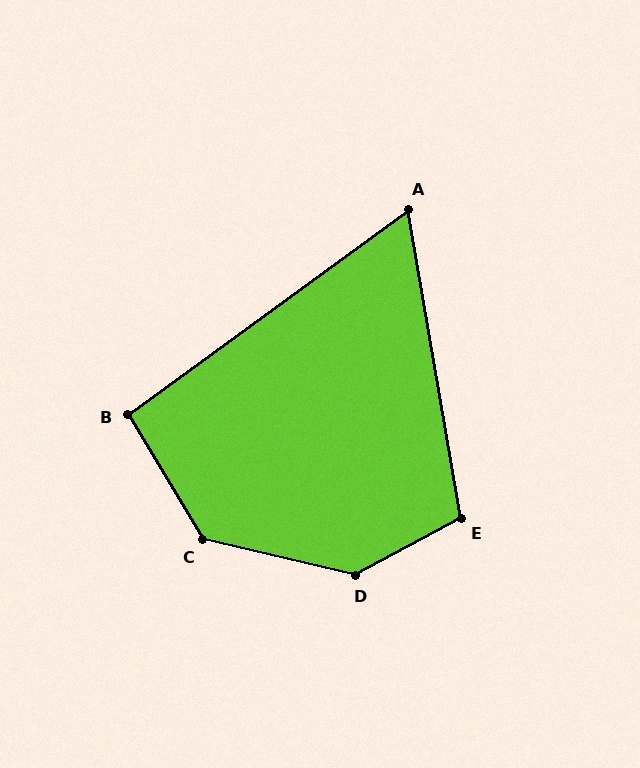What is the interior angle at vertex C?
Approximately 134 degrees (obtuse).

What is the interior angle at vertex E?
Approximately 109 degrees (obtuse).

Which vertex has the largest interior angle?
D, at approximately 138 degrees.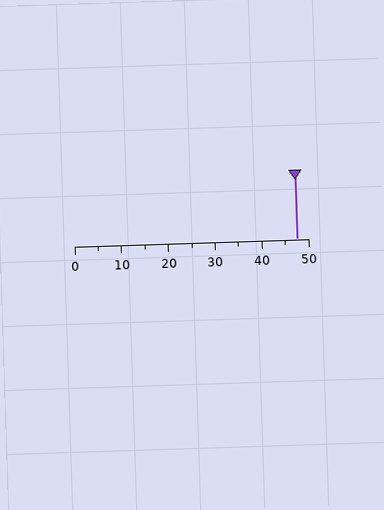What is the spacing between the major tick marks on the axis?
The major ticks are spaced 10 apart.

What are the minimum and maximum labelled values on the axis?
The axis runs from 0 to 50.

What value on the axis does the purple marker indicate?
The marker indicates approximately 47.5.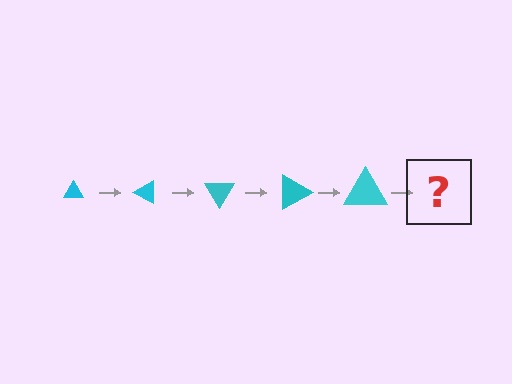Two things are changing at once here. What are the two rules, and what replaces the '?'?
The two rules are that the triangle grows larger each step and it rotates 30 degrees each step. The '?' should be a triangle, larger than the previous one and rotated 150 degrees from the start.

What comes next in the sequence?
The next element should be a triangle, larger than the previous one and rotated 150 degrees from the start.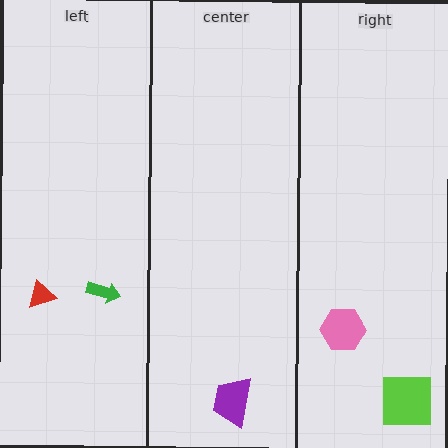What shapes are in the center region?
The purple trapezoid.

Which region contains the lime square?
The right region.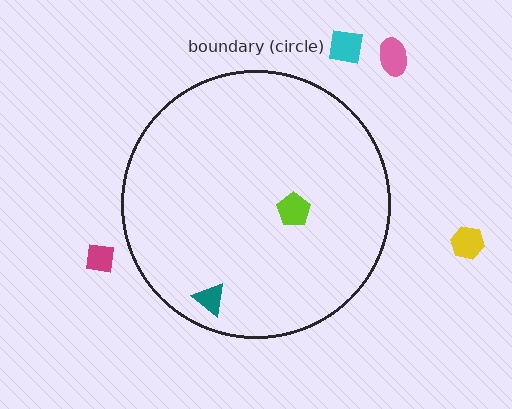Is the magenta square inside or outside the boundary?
Outside.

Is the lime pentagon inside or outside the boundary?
Inside.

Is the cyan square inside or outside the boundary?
Outside.